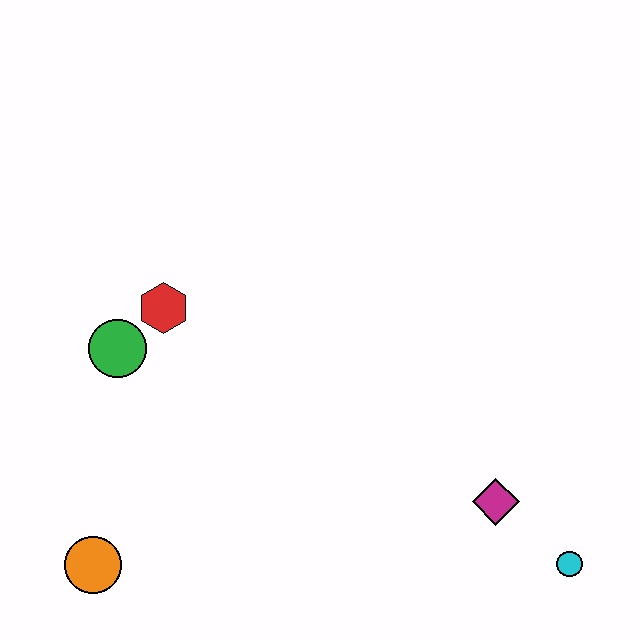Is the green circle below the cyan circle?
No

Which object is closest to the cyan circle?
The magenta diamond is closest to the cyan circle.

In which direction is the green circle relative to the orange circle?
The green circle is above the orange circle.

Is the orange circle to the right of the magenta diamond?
No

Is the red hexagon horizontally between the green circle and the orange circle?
No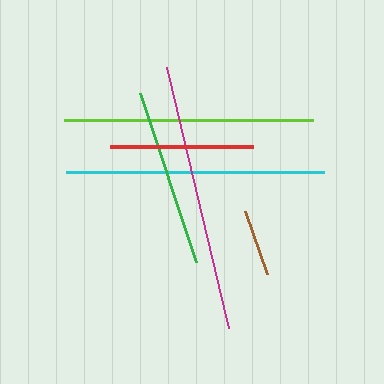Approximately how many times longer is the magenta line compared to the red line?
The magenta line is approximately 1.9 times the length of the red line.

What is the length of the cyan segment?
The cyan segment is approximately 258 pixels long.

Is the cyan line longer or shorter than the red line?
The cyan line is longer than the red line.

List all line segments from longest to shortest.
From longest to shortest: magenta, cyan, lime, green, red, brown.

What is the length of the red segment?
The red segment is approximately 143 pixels long.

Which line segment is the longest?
The magenta line is the longest at approximately 268 pixels.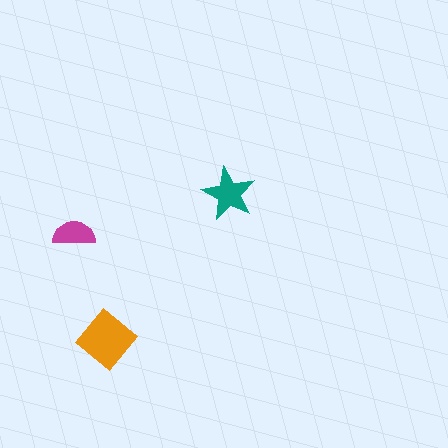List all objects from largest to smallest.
The orange diamond, the teal star, the magenta semicircle.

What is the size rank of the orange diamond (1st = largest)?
1st.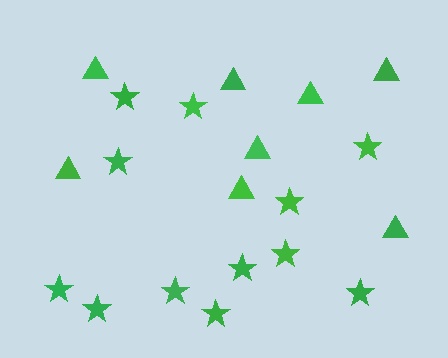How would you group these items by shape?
There are 2 groups: one group of triangles (8) and one group of stars (12).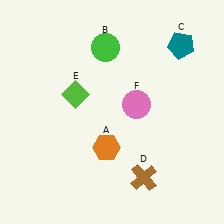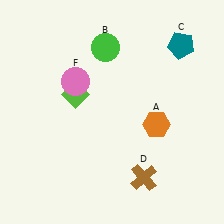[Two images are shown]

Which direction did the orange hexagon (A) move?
The orange hexagon (A) moved right.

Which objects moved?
The objects that moved are: the orange hexagon (A), the pink circle (F).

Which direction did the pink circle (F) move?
The pink circle (F) moved left.